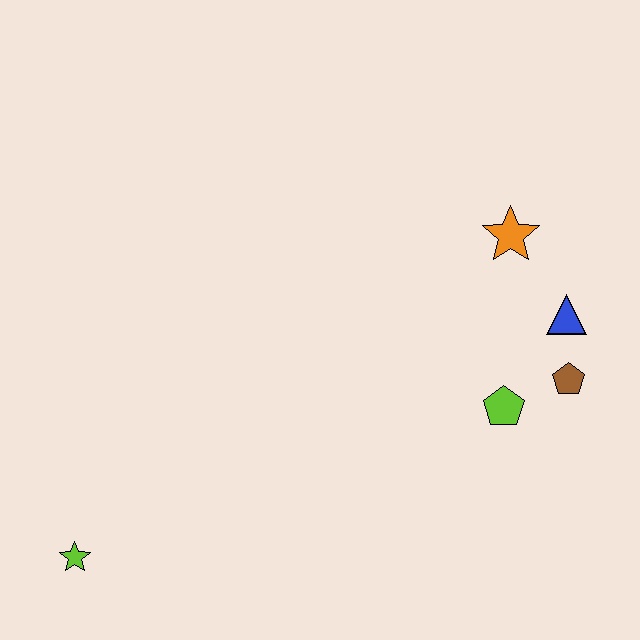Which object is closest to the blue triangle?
The brown pentagon is closest to the blue triangle.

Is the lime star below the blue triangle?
Yes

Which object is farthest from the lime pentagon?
The lime star is farthest from the lime pentagon.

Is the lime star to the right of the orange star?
No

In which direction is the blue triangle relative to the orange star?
The blue triangle is below the orange star.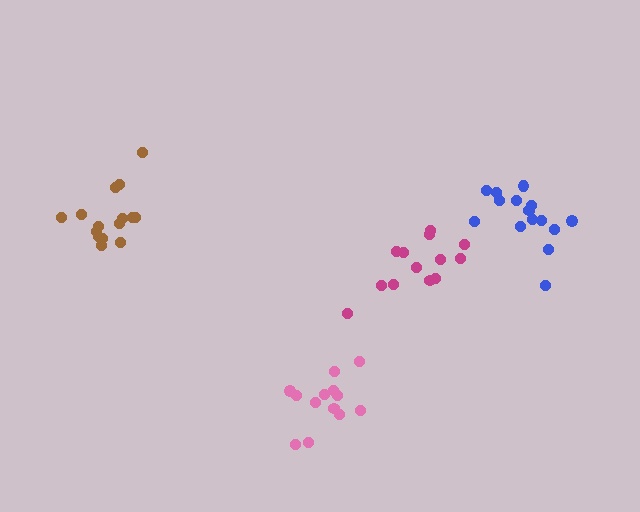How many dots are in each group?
Group 1: 13 dots, Group 2: 13 dots, Group 3: 15 dots, Group 4: 15 dots (56 total).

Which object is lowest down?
The pink cluster is bottommost.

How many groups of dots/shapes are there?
There are 4 groups.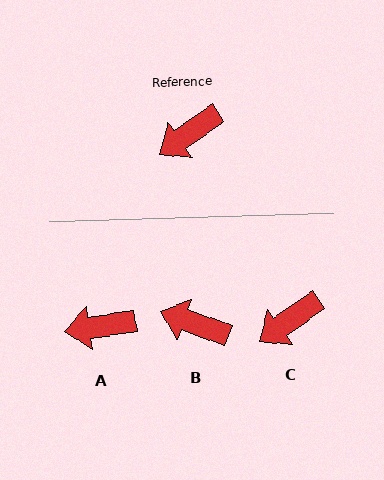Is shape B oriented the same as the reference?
No, it is off by about 55 degrees.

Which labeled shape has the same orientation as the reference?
C.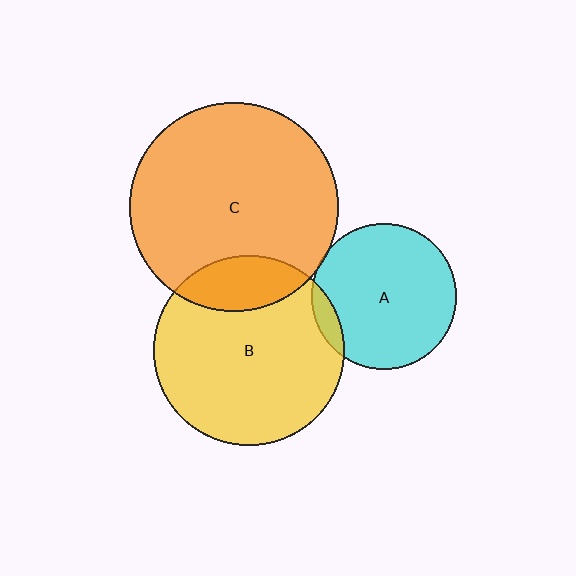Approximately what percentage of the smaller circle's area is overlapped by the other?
Approximately 20%.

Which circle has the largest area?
Circle C (orange).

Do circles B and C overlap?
Yes.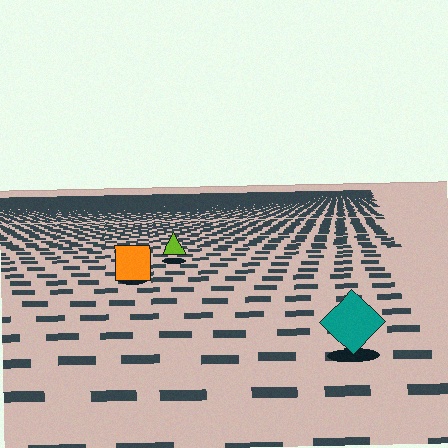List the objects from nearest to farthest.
From nearest to farthest: the teal diamond, the orange square, the lime triangle.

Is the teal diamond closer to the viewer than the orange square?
Yes. The teal diamond is closer — you can tell from the texture gradient: the ground texture is coarser near it.